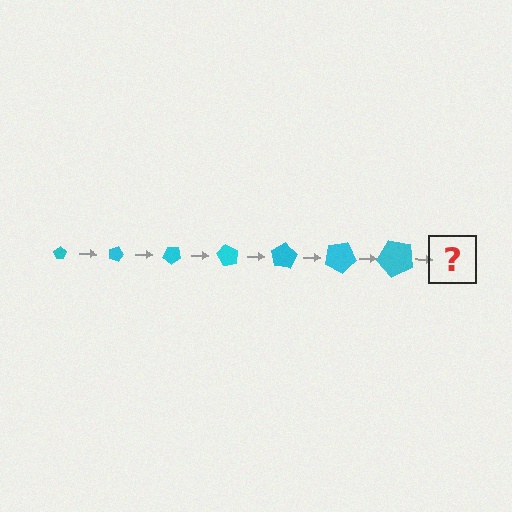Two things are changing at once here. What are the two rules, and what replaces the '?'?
The two rules are that the pentagon grows larger each step and it rotates 20 degrees each step. The '?' should be a pentagon, larger than the previous one and rotated 140 degrees from the start.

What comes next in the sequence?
The next element should be a pentagon, larger than the previous one and rotated 140 degrees from the start.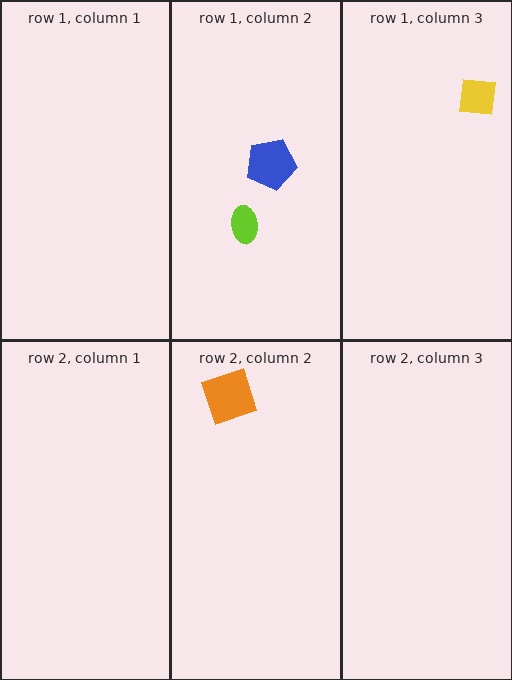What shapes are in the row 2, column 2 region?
The orange square.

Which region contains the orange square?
The row 2, column 2 region.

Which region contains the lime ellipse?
The row 1, column 2 region.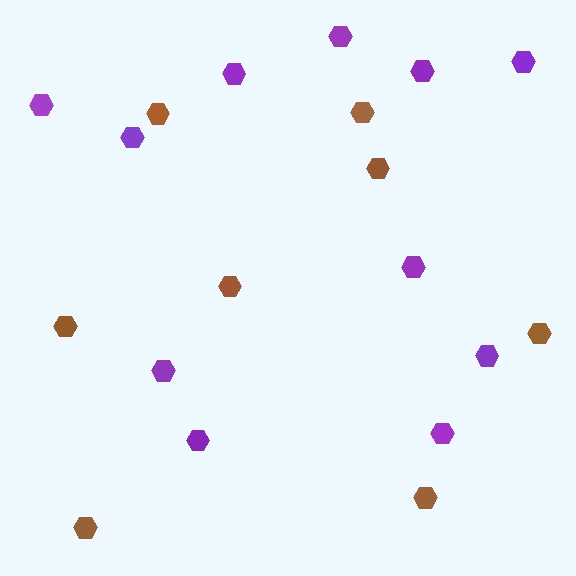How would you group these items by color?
There are 2 groups: one group of purple hexagons (11) and one group of brown hexagons (8).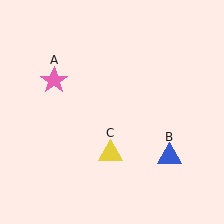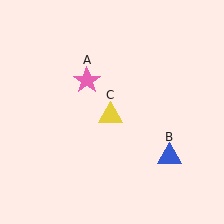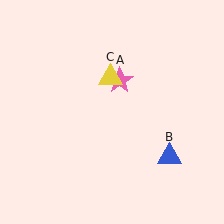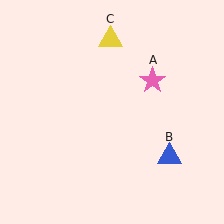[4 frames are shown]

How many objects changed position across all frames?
2 objects changed position: pink star (object A), yellow triangle (object C).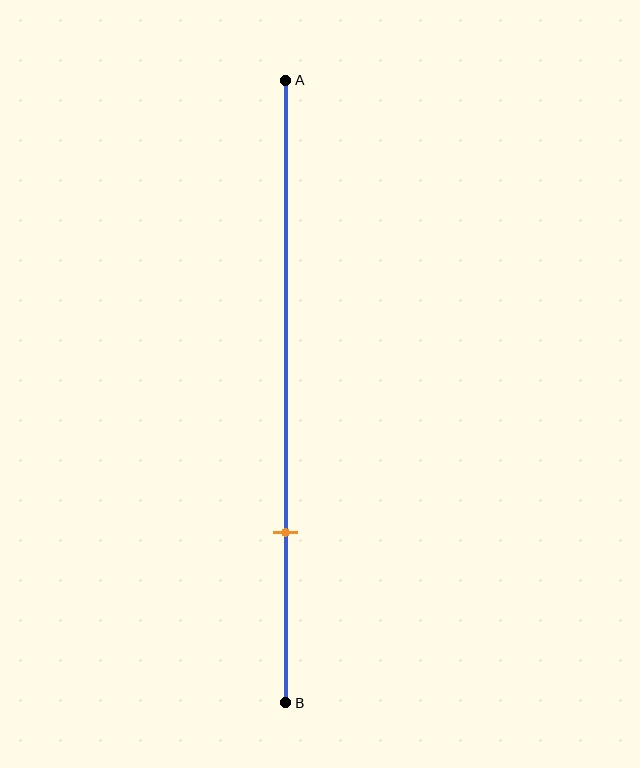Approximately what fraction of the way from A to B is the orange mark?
The orange mark is approximately 75% of the way from A to B.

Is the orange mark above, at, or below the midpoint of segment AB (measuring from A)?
The orange mark is below the midpoint of segment AB.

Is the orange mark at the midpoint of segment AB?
No, the mark is at about 75% from A, not at the 50% midpoint.